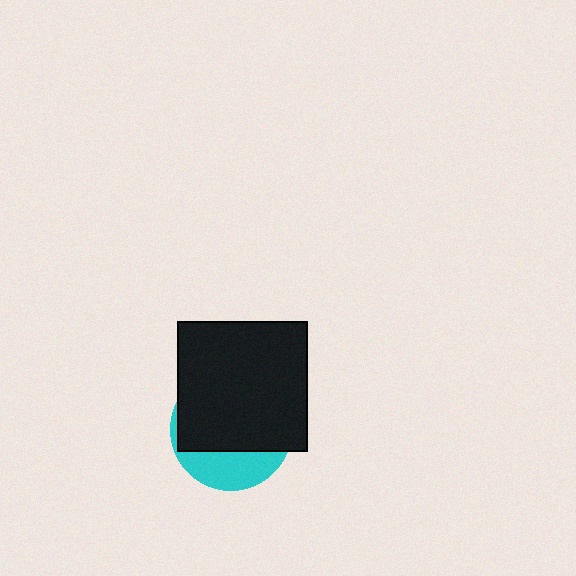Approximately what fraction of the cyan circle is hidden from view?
Roughly 70% of the cyan circle is hidden behind the black square.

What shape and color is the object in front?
The object in front is a black square.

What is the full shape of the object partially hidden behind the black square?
The partially hidden object is a cyan circle.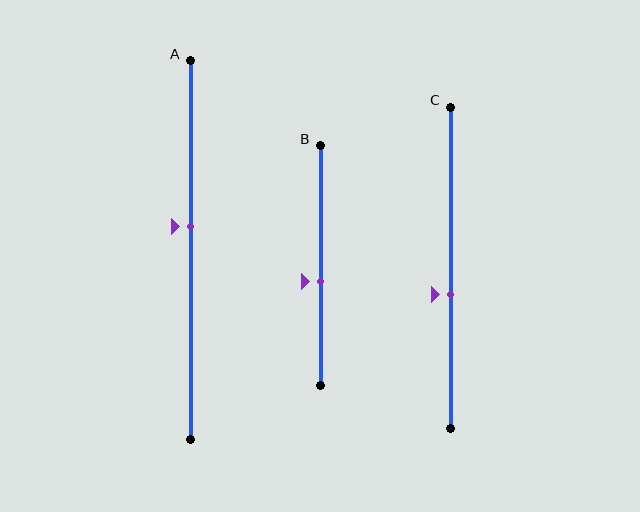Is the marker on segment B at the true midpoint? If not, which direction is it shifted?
No, the marker on segment B is shifted downward by about 6% of the segment length.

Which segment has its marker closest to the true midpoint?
Segment A has its marker closest to the true midpoint.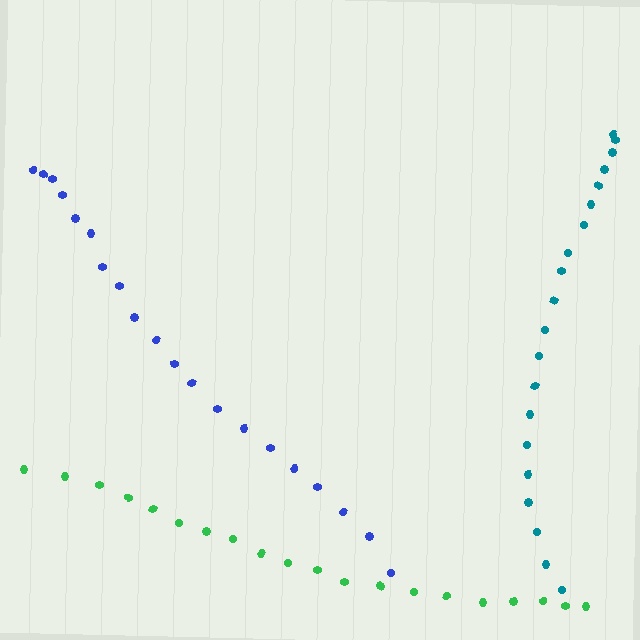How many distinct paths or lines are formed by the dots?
There are 3 distinct paths.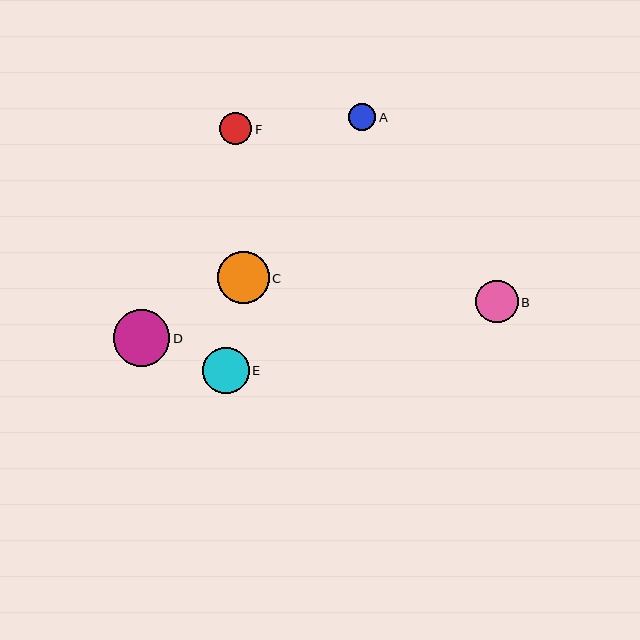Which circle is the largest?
Circle D is the largest with a size of approximately 56 pixels.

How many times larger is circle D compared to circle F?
Circle D is approximately 1.8 times the size of circle F.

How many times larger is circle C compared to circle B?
Circle C is approximately 1.2 times the size of circle B.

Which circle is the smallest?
Circle A is the smallest with a size of approximately 27 pixels.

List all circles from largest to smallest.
From largest to smallest: D, C, E, B, F, A.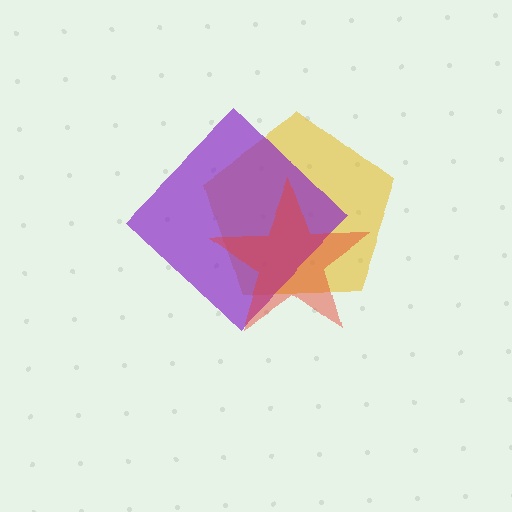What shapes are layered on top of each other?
The layered shapes are: a yellow pentagon, a purple diamond, a red star.